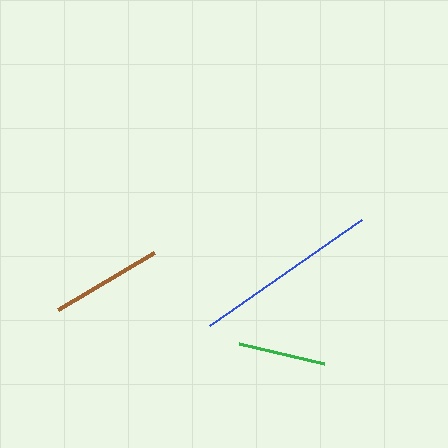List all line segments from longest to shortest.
From longest to shortest: blue, brown, green.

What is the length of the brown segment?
The brown segment is approximately 111 pixels long.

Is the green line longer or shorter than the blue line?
The blue line is longer than the green line.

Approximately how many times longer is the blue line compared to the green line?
The blue line is approximately 2.1 times the length of the green line.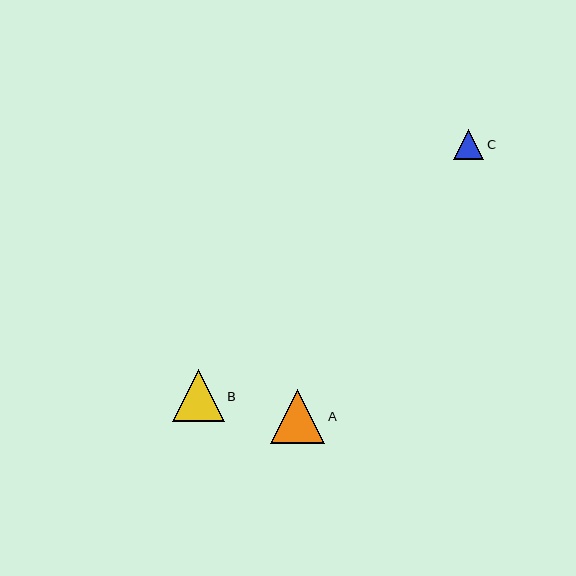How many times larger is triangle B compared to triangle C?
Triangle B is approximately 1.7 times the size of triangle C.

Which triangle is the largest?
Triangle A is the largest with a size of approximately 54 pixels.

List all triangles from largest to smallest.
From largest to smallest: A, B, C.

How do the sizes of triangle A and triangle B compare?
Triangle A and triangle B are approximately the same size.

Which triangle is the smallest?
Triangle C is the smallest with a size of approximately 30 pixels.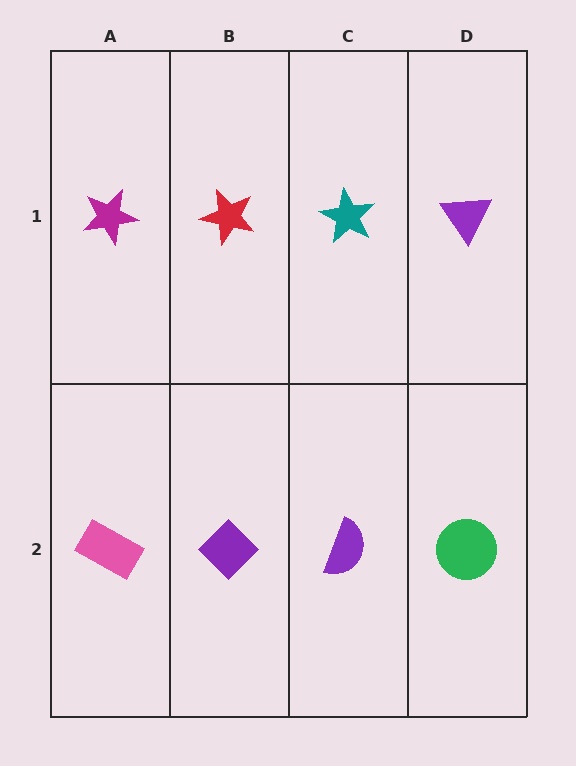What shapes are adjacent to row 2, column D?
A purple triangle (row 1, column D), a purple semicircle (row 2, column C).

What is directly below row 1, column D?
A green circle.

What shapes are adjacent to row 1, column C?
A purple semicircle (row 2, column C), a red star (row 1, column B), a purple triangle (row 1, column D).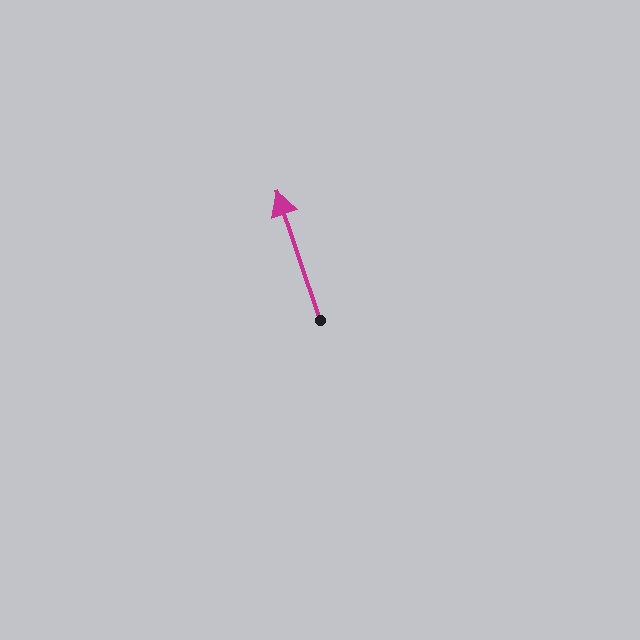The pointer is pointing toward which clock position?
Roughly 11 o'clock.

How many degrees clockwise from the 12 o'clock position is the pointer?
Approximately 341 degrees.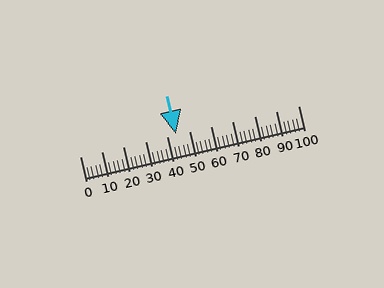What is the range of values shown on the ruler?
The ruler shows values from 0 to 100.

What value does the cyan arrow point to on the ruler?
The cyan arrow points to approximately 44.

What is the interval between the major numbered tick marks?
The major tick marks are spaced 10 units apart.